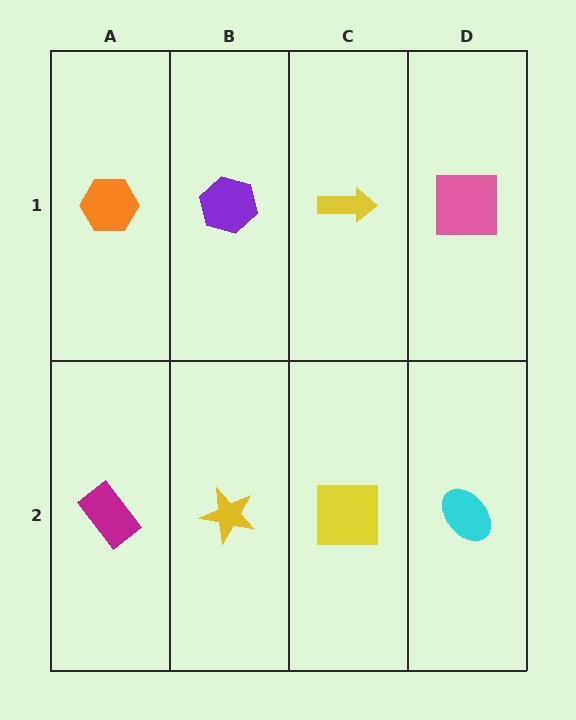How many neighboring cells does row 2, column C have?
3.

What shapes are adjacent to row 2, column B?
A purple hexagon (row 1, column B), a magenta rectangle (row 2, column A), a yellow square (row 2, column C).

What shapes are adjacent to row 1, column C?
A yellow square (row 2, column C), a purple hexagon (row 1, column B), a pink square (row 1, column D).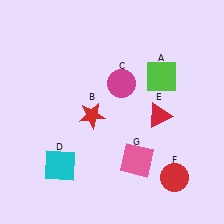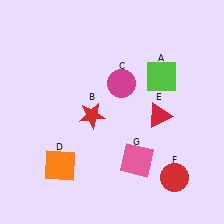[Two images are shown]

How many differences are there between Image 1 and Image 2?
There is 1 difference between the two images.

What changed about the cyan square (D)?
In Image 1, D is cyan. In Image 2, it changed to orange.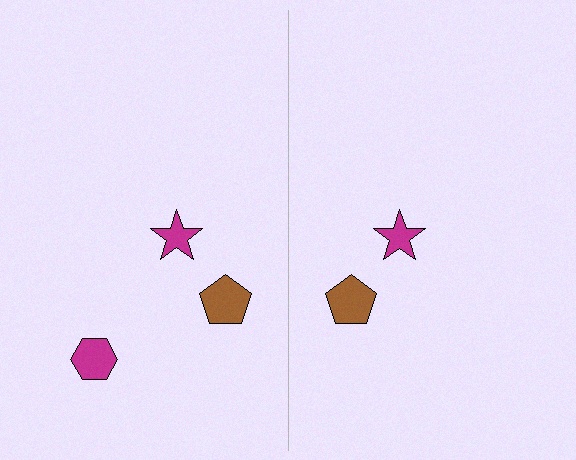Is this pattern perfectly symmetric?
No, the pattern is not perfectly symmetric. A magenta hexagon is missing from the right side.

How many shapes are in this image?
There are 5 shapes in this image.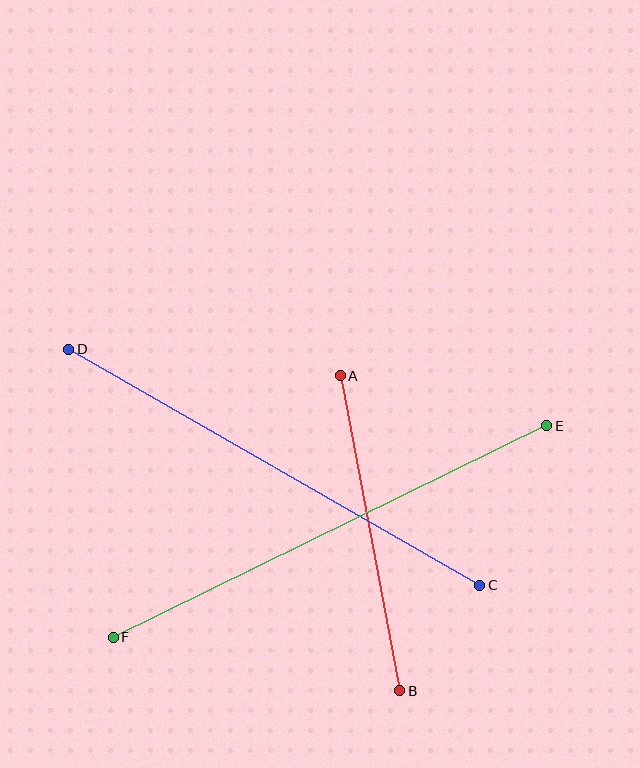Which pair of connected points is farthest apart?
Points E and F are farthest apart.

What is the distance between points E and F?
The distance is approximately 482 pixels.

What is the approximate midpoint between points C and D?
The midpoint is at approximately (274, 467) pixels.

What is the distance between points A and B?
The distance is approximately 321 pixels.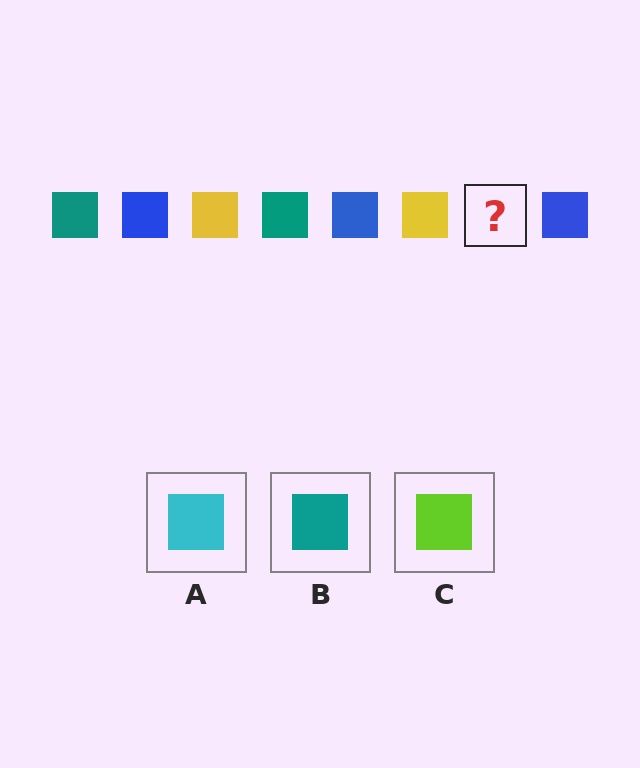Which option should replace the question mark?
Option B.